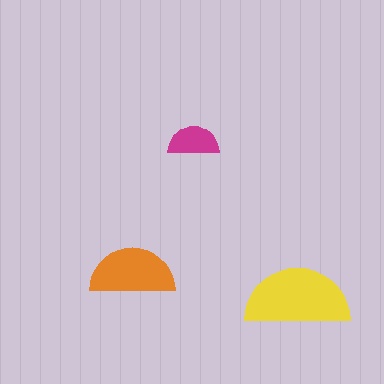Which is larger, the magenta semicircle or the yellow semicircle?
The yellow one.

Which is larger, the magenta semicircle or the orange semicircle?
The orange one.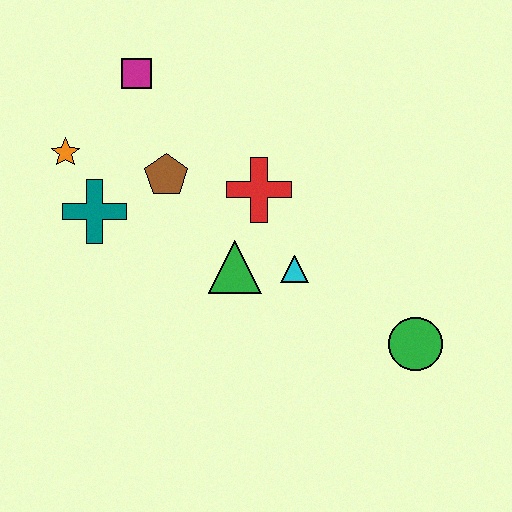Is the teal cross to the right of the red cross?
No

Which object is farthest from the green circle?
The orange star is farthest from the green circle.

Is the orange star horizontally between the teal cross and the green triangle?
No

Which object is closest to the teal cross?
The orange star is closest to the teal cross.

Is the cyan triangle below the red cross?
Yes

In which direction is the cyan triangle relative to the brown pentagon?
The cyan triangle is to the right of the brown pentagon.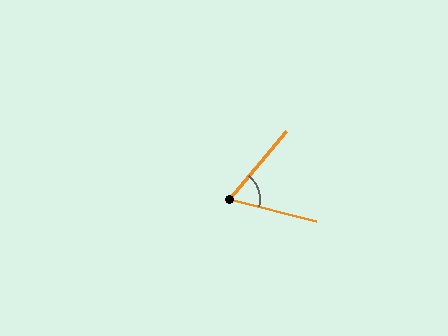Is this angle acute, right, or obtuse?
It is acute.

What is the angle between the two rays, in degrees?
Approximately 65 degrees.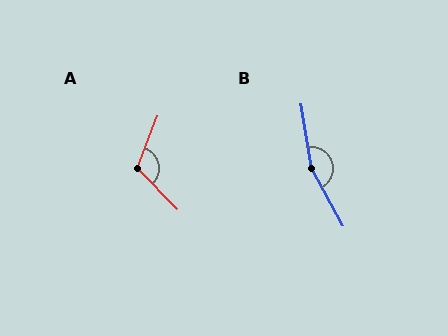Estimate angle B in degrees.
Approximately 161 degrees.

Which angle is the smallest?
A, at approximately 114 degrees.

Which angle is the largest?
B, at approximately 161 degrees.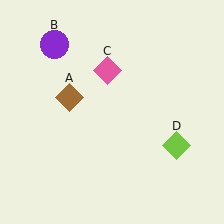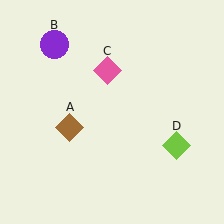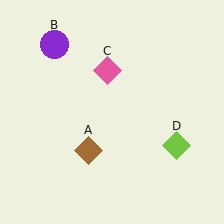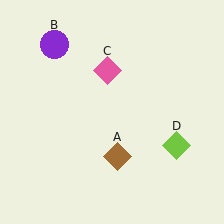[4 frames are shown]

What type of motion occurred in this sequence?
The brown diamond (object A) rotated counterclockwise around the center of the scene.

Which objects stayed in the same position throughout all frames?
Purple circle (object B) and pink diamond (object C) and lime diamond (object D) remained stationary.